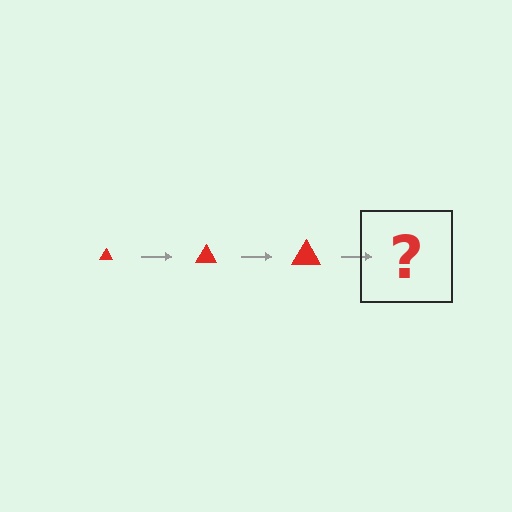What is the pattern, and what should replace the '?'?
The pattern is that the triangle gets progressively larger each step. The '?' should be a red triangle, larger than the previous one.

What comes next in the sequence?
The next element should be a red triangle, larger than the previous one.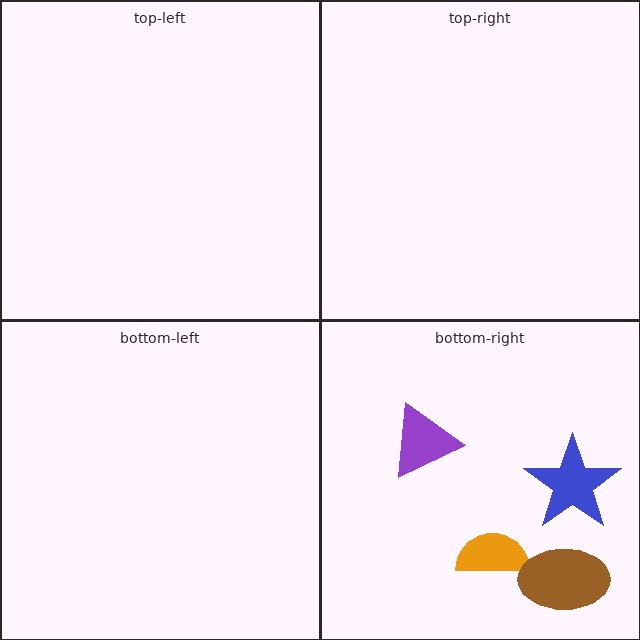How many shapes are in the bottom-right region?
4.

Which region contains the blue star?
The bottom-right region.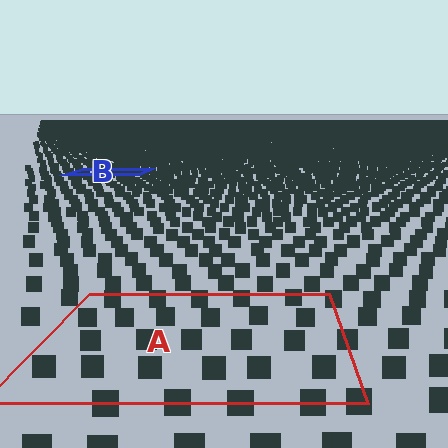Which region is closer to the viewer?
Region A is closer. The texture elements there are larger and more spread out.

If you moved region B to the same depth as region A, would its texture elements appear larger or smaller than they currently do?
They would appear larger. At a closer depth, the same texture elements are projected at a bigger on-screen size.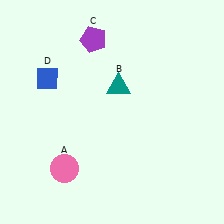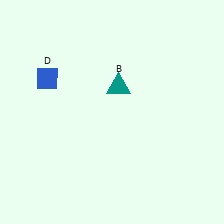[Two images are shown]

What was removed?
The pink circle (A), the purple pentagon (C) were removed in Image 2.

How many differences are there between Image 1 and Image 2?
There are 2 differences between the two images.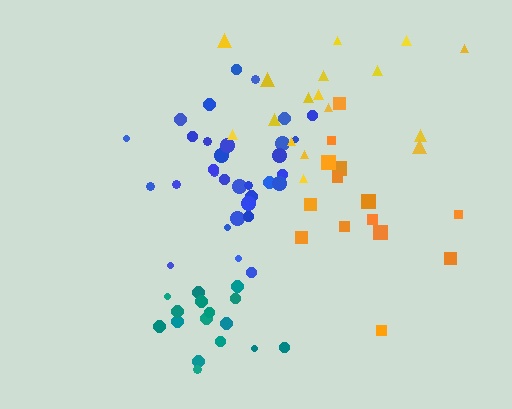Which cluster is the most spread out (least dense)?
Yellow.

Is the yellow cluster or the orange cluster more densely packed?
Orange.